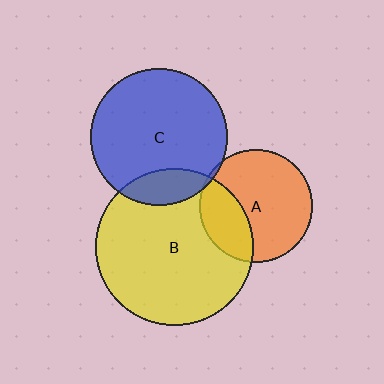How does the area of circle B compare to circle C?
Approximately 1.3 times.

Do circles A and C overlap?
Yes.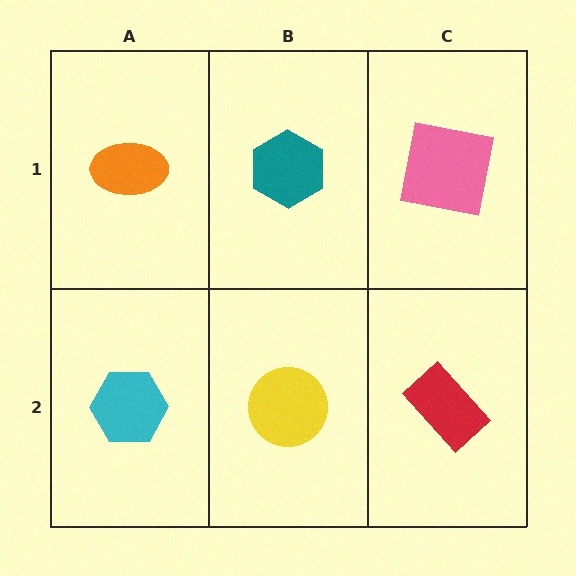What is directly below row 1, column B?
A yellow circle.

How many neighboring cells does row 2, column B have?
3.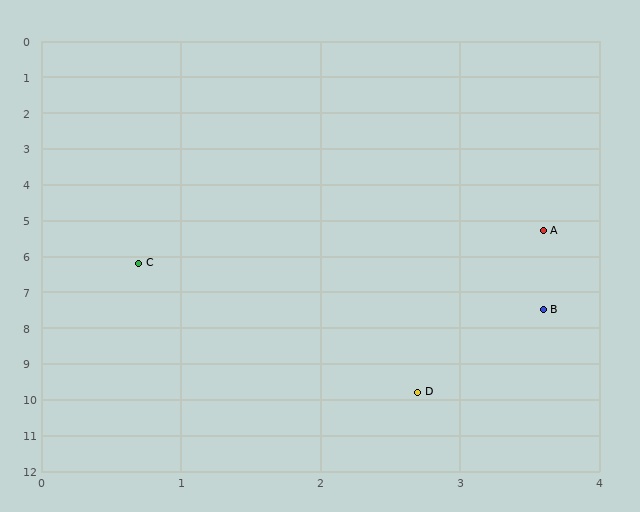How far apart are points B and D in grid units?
Points B and D are about 2.5 grid units apart.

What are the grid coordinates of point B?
Point B is at approximately (3.6, 7.5).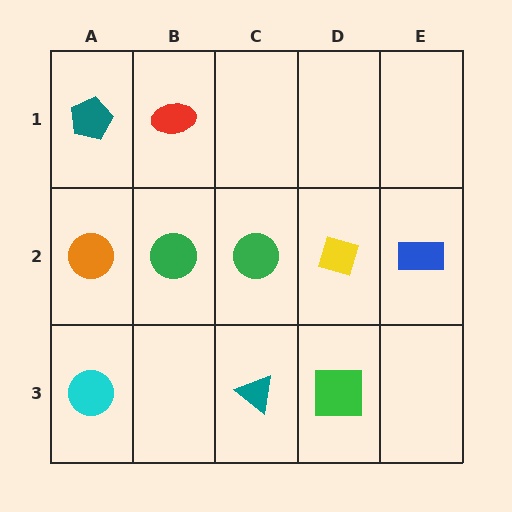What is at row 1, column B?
A red ellipse.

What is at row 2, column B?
A green circle.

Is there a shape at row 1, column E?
No, that cell is empty.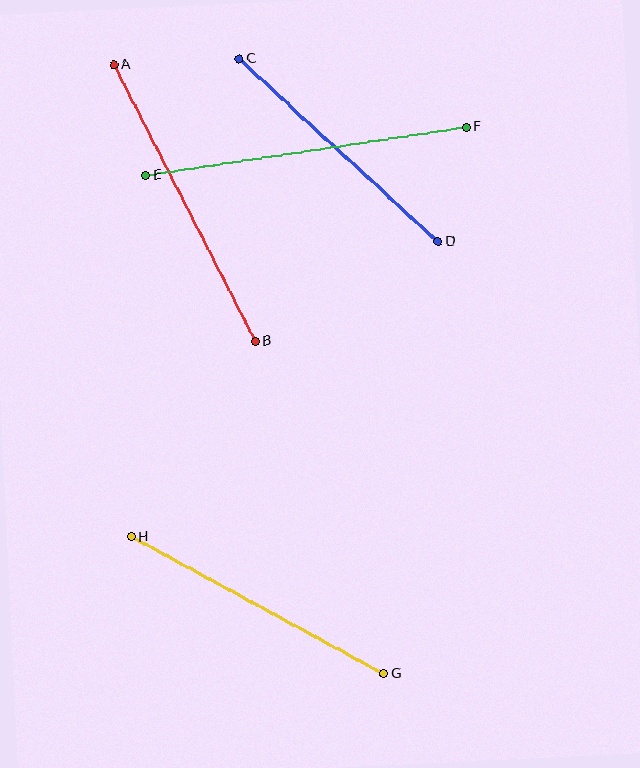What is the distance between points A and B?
The distance is approximately 310 pixels.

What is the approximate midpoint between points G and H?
The midpoint is at approximately (258, 605) pixels.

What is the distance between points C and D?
The distance is approximately 270 pixels.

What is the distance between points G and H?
The distance is approximately 287 pixels.